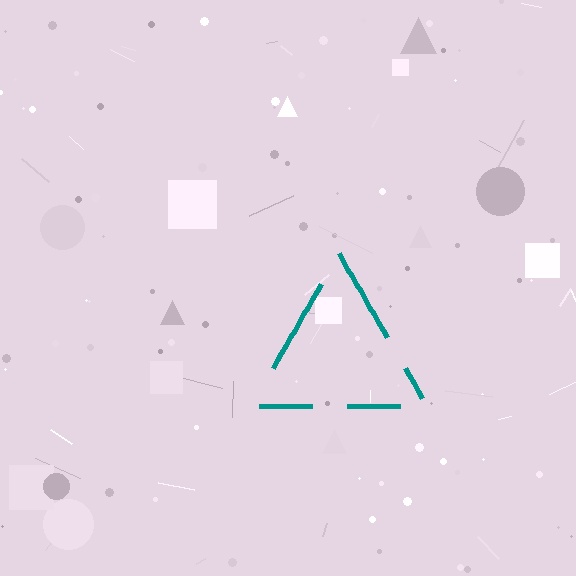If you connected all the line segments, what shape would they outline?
They would outline a triangle.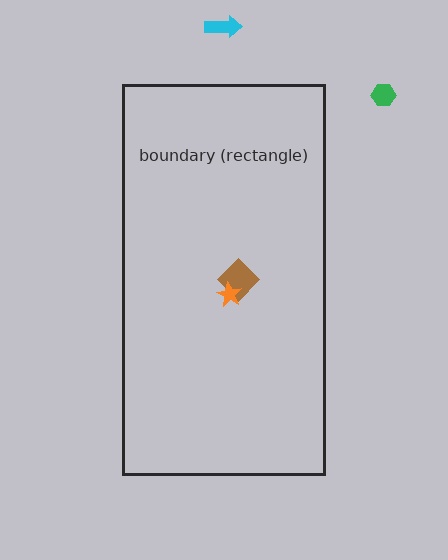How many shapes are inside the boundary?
2 inside, 2 outside.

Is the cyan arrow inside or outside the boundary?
Outside.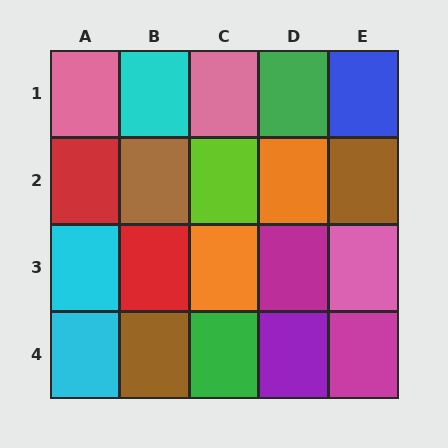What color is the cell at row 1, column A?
Pink.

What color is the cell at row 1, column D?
Green.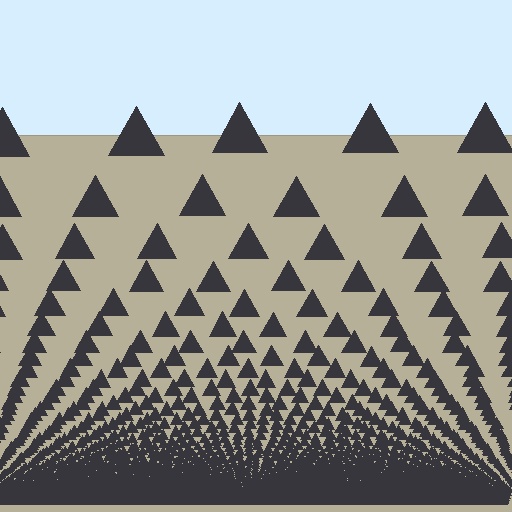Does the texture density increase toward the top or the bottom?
Density increases toward the bottom.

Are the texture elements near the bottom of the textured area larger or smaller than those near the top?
Smaller. The gradient is inverted — elements near the bottom are smaller and denser.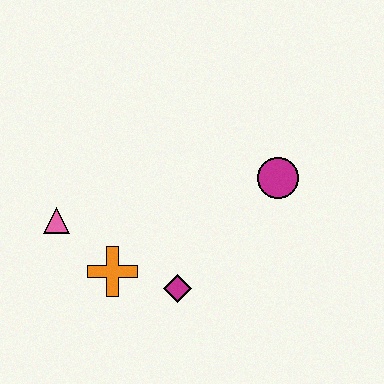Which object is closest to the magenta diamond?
The orange cross is closest to the magenta diamond.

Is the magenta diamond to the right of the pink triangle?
Yes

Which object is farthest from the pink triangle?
The magenta circle is farthest from the pink triangle.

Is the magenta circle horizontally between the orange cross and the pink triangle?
No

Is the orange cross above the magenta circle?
No